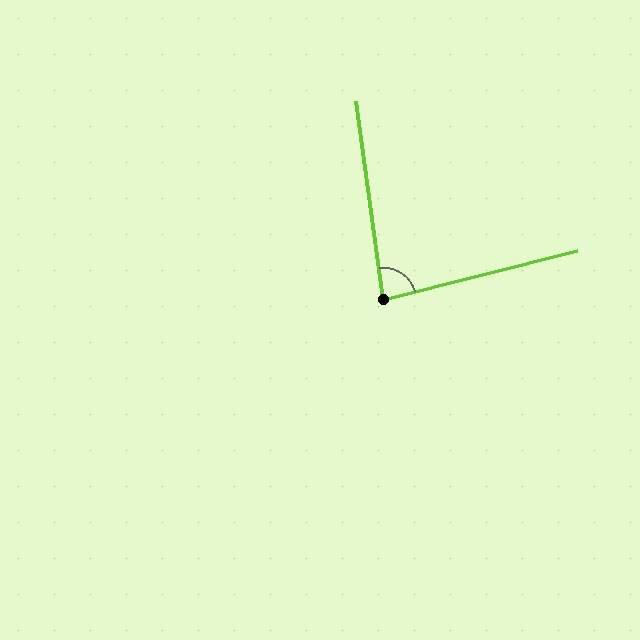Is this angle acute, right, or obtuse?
It is acute.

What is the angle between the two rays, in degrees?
Approximately 84 degrees.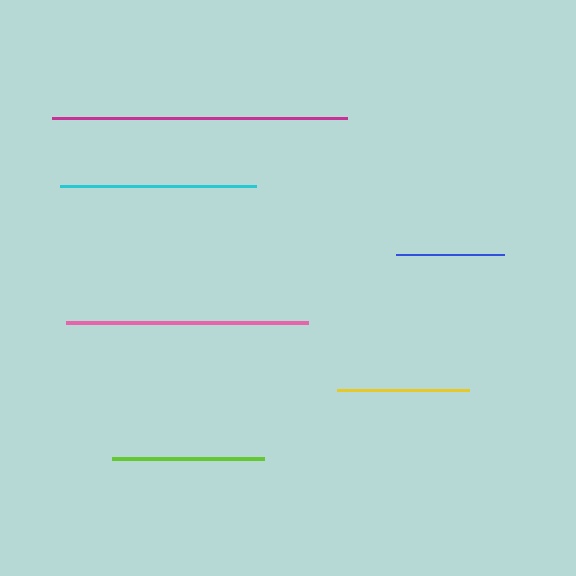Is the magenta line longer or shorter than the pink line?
The magenta line is longer than the pink line.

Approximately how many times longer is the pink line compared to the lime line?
The pink line is approximately 1.6 times the length of the lime line.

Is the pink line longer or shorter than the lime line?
The pink line is longer than the lime line.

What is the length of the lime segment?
The lime segment is approximately 152 pixels long.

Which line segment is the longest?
The magenta line is the longest at approximately 296 pixels.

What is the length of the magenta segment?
The magenta segment is approximately 296 pixels long.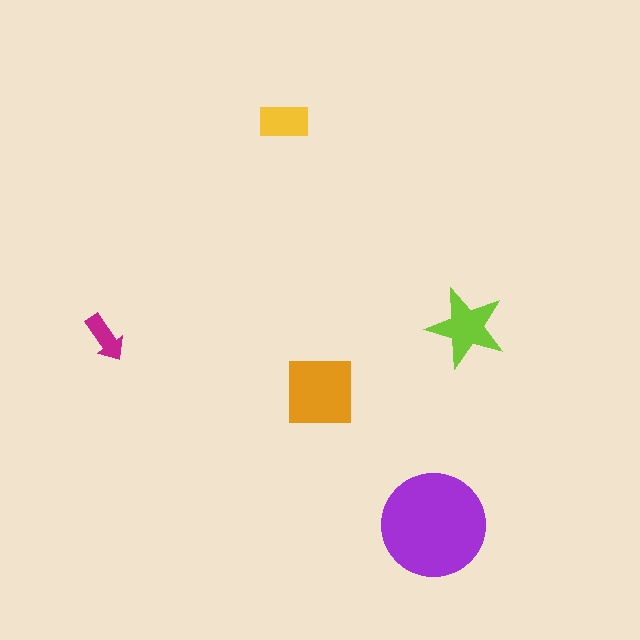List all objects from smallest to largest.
The magenta arrow, the yellow rectangle, the lime star, the orange square, the purple circle.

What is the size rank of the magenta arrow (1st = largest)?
5th.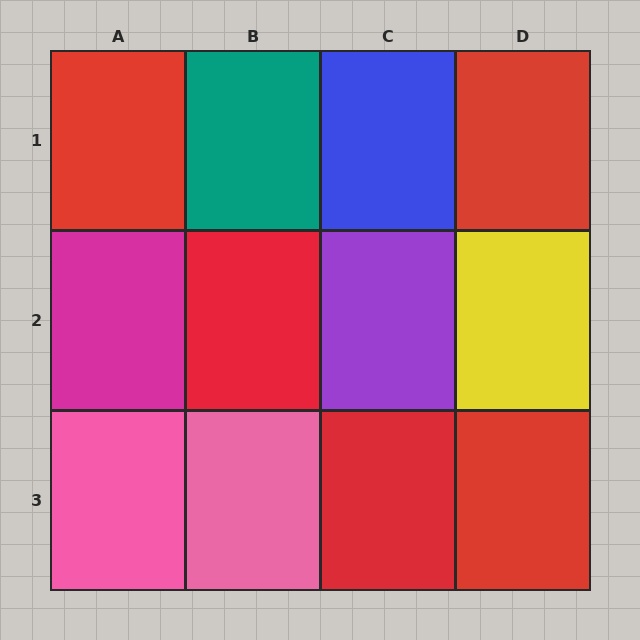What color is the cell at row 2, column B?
Red.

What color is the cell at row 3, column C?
Red.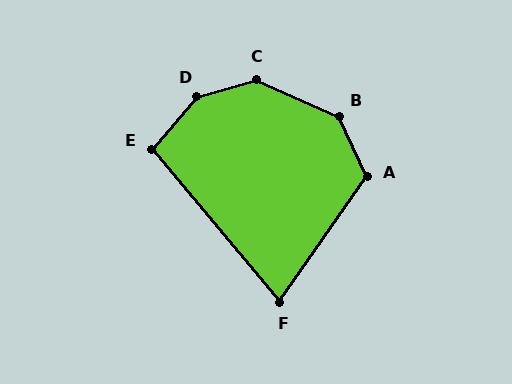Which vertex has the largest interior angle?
D, at approximately 146 degrees.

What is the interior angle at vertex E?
Approximately 100 degrees (obtuse).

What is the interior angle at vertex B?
Approximately 139 degrees (obtuse).